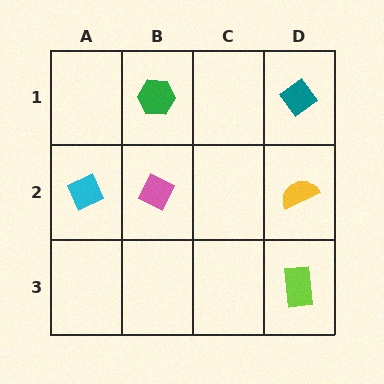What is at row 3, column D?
A lime rectangle.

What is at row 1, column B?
A green hexagon.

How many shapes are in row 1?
2 shapes.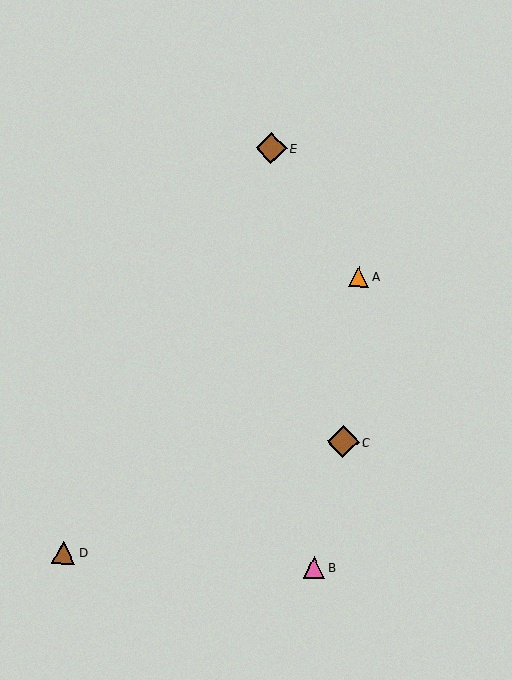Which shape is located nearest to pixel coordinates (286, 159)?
The brown diamond (labeled E) at (271, 148) is nearest to that location.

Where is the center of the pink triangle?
The center of the pink triangle is at (314, 568).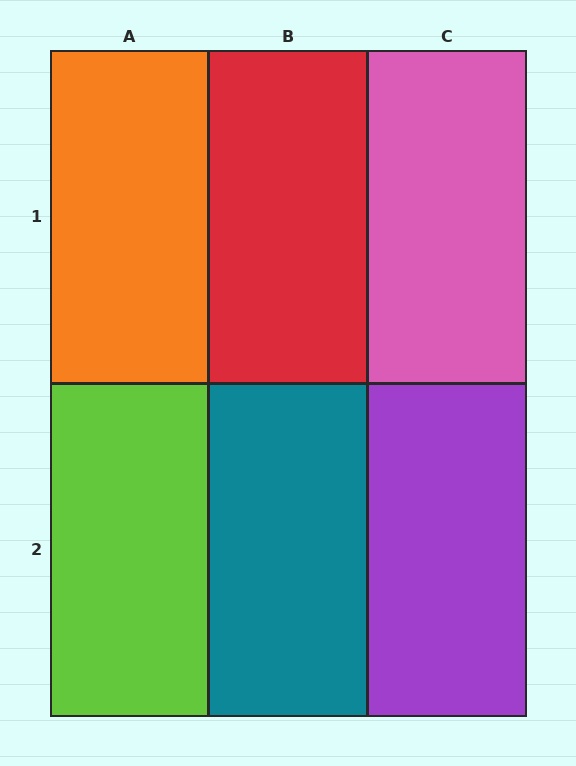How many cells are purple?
1 cell is purple.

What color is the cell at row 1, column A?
Orange.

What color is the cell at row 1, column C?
Pink.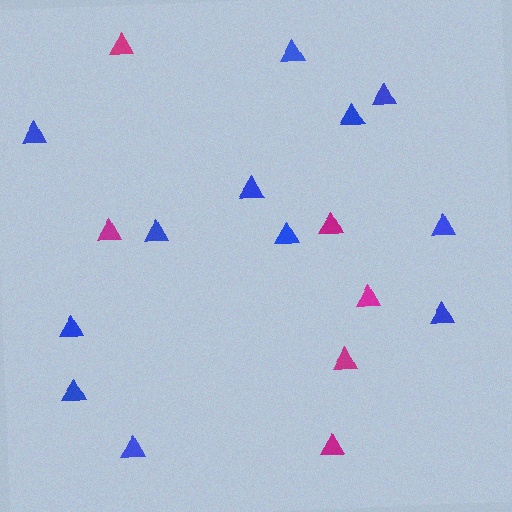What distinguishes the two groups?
There are 2 groups: one group of blue triangles (12) and one group of magenta triangles (6).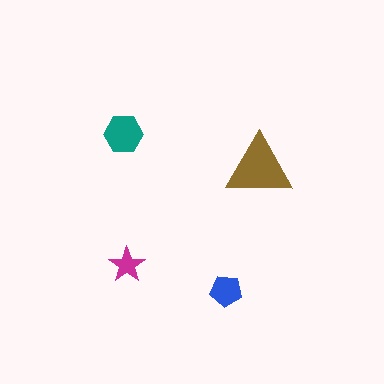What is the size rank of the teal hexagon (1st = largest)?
2nd.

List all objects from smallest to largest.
The magenta star, the blue pentagon, the teal hexagon, the brown triangle.